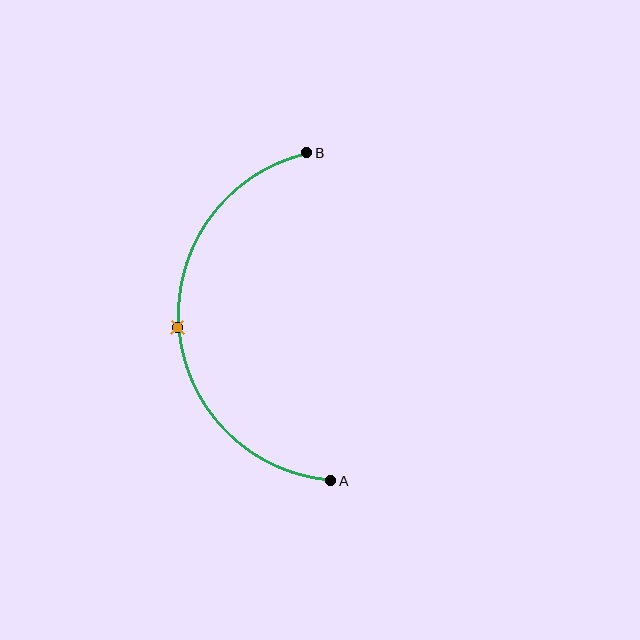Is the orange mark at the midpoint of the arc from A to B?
Yes. The orange mark lies on the arc at equal arc-length from both A and B — it is the arc midpoint.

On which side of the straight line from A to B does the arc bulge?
The arc bulges to the left of the straight line connecting A and B.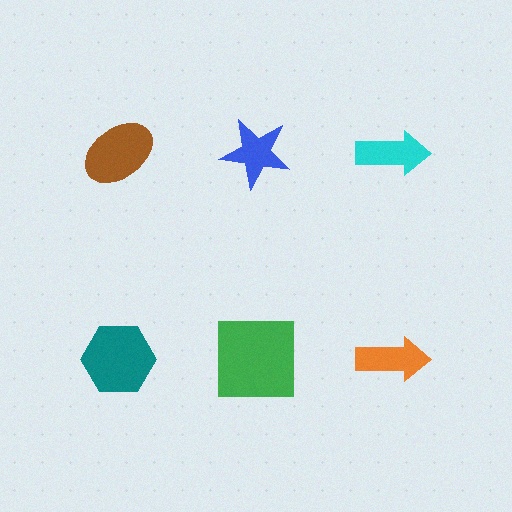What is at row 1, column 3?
A cyan arrow.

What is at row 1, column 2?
A blue star.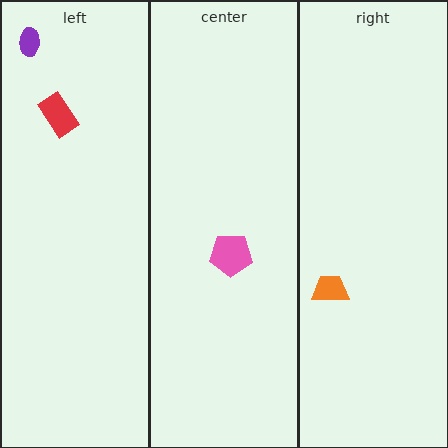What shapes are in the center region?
The pink pentagon.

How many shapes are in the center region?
1.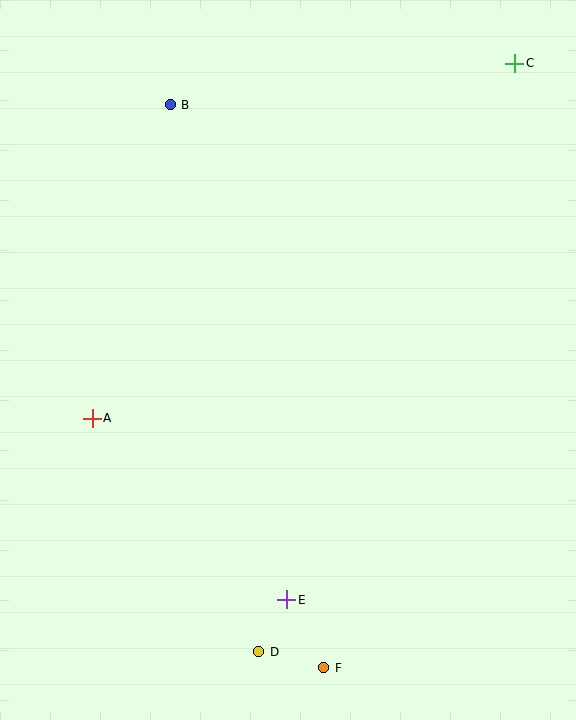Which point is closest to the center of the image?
Point A at (92, 418) is closest to the center.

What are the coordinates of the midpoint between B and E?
The midpoint between B and E is at (229, 352).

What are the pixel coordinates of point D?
Point D is at (259, 652).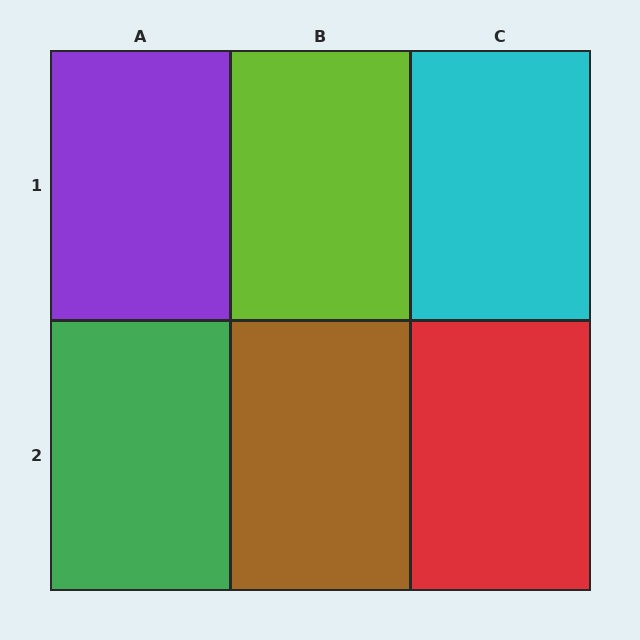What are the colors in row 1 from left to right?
Purple, lime, cyan.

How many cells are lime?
1 cell is lime.